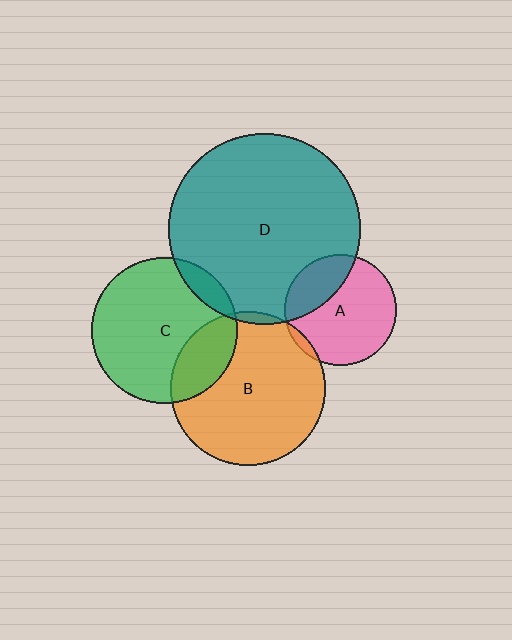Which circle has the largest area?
Circle D (teal).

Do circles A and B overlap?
Yes.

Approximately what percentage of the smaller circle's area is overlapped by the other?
Approximately 5%.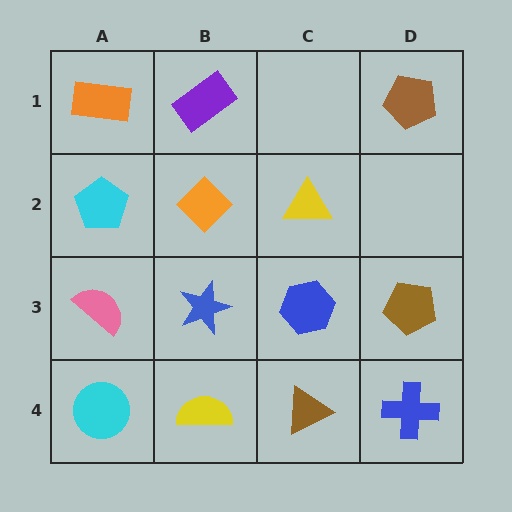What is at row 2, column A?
A cyan pentagon.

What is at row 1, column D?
A brown pentagon.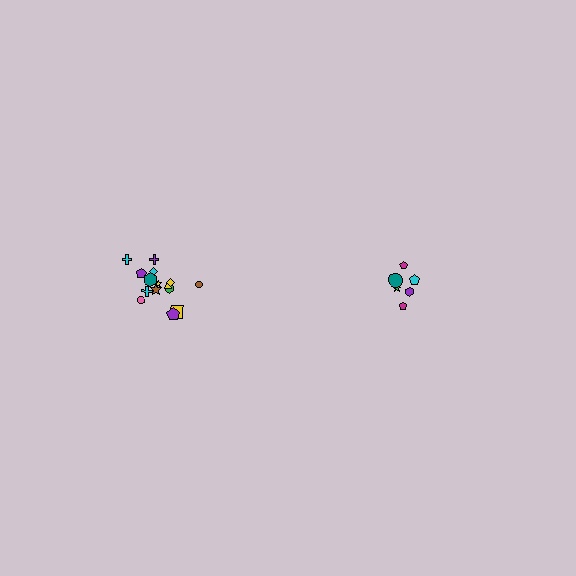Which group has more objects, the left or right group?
The left group.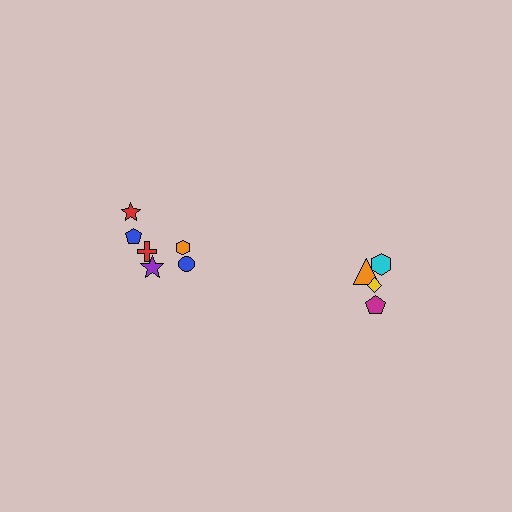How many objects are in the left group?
There are 6 objects.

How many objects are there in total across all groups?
There are 10 objects.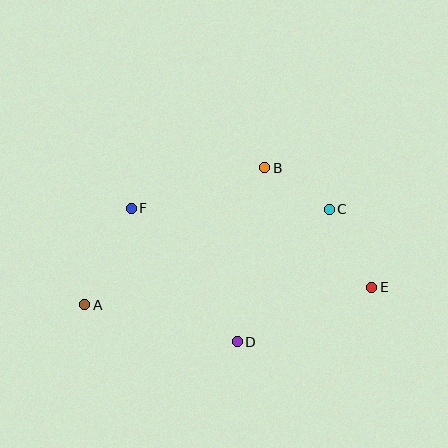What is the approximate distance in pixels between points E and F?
The distance between E and F is approximately 253 pixels.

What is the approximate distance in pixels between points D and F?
The distance between D and F is approximately 170 pixels.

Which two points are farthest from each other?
Points A and E are farthest from each other.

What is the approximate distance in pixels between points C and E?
The distance between C and E is approximately 89 pixels.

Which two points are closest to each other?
Points B and C are closest to each other.